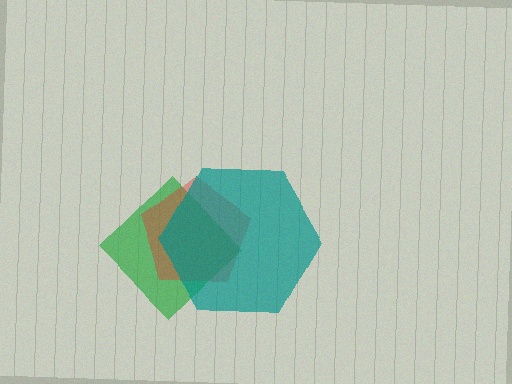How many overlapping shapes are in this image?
There are 3 overlapping shapes in the image.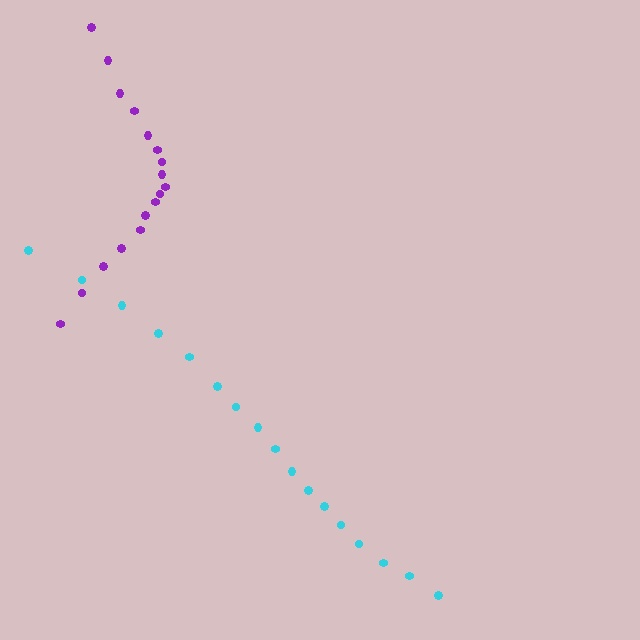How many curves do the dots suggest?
There are 2 distinct paths.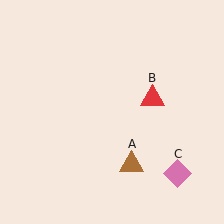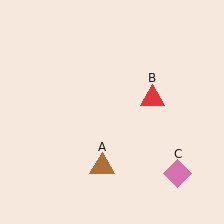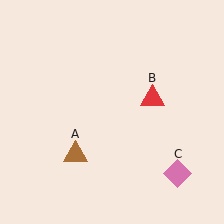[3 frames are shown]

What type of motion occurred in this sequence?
The brown triangle (object A) rotated clockwise around the center of the scene.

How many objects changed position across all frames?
1 object changed position: brown triangle (object A).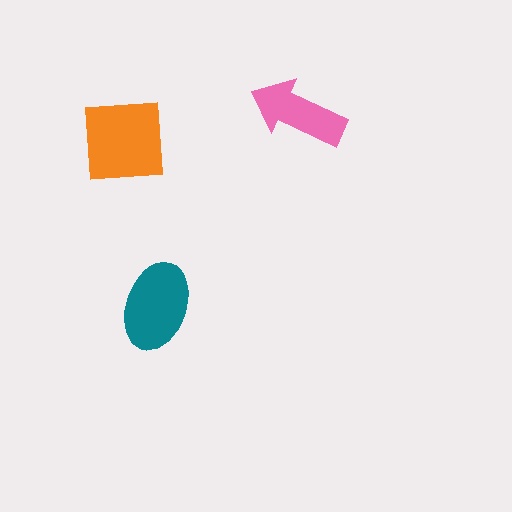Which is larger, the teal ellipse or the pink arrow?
The teal ellipse.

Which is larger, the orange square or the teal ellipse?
The orange square.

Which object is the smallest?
The pink arrow.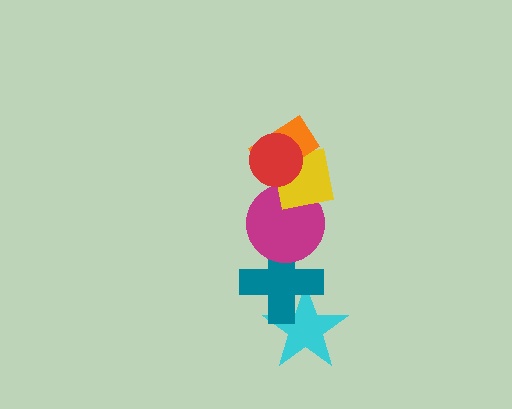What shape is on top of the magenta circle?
The yellow square is on top of the magenta circle.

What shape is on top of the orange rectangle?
The red circle is on top of the orange rectangle.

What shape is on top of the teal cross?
The magenta circle is on top of the teal cross.